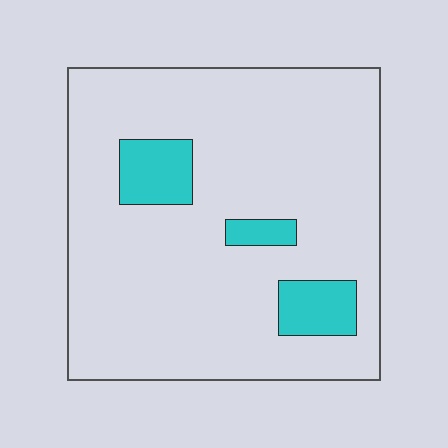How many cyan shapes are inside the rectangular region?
3.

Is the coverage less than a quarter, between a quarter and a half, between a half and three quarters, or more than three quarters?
Less than a quarter.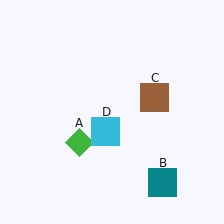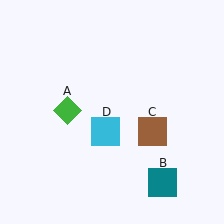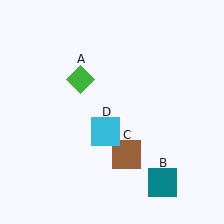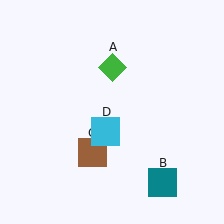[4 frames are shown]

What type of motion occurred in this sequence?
The green diamond (object A), brown square (object C) rotated clockwise around the center of the scene.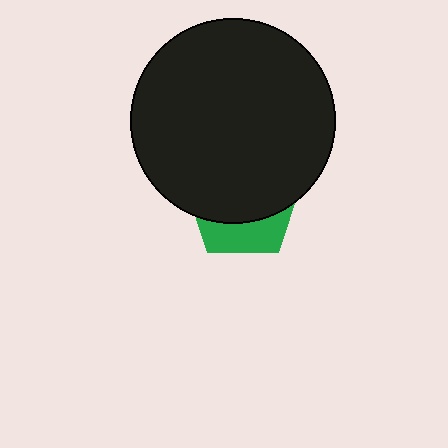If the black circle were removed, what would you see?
You would see the complete green pentagon.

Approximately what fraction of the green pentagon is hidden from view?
Roughly 68% of the green pentagon is hidden behind the black circle.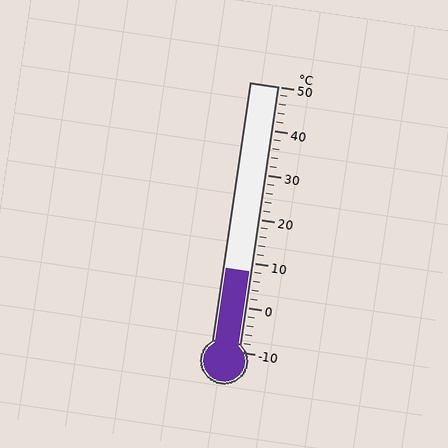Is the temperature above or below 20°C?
The temperature is below 20°C.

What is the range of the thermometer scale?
The thermometer scale ranges from -10°C to 50°C.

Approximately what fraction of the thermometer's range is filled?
The thermometer is filled to approximately 30% of its range.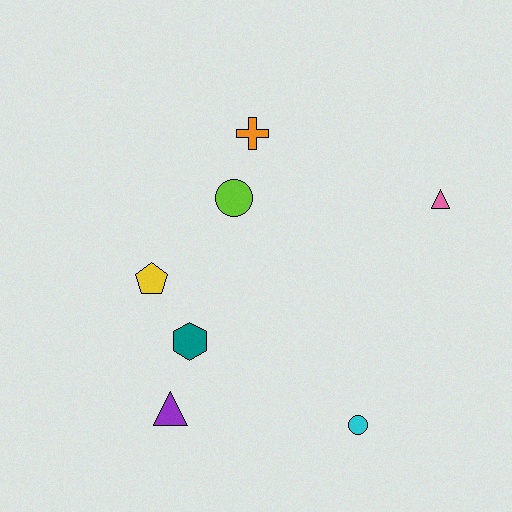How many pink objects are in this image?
There is 1 pink object.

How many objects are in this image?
There are 7 objects.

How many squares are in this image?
There are no squares.